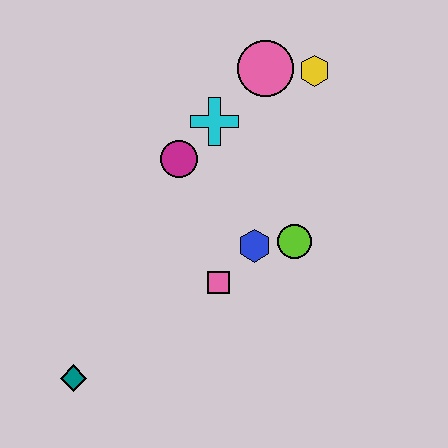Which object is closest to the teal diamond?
The pink square is closest to the teal diamond.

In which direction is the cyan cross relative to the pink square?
The cyan cross is above the pink square.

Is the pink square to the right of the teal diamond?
Yes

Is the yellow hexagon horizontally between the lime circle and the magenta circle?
No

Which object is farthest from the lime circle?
The teal diamond is farthest from the lime circle.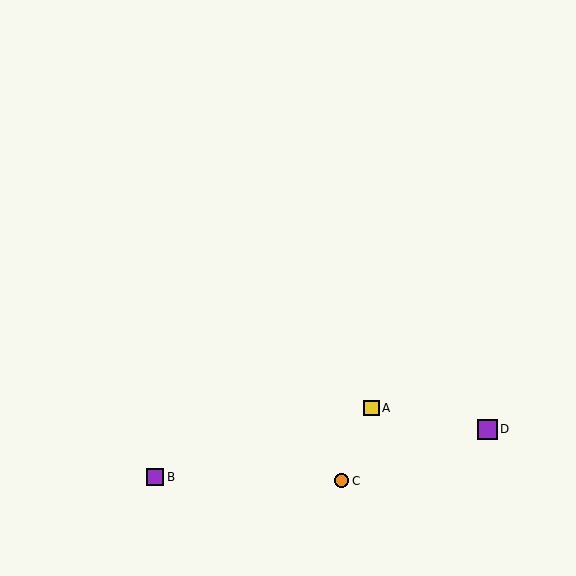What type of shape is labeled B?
Shape B is a purple square.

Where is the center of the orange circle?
The center of the orange circle is at (342, 481).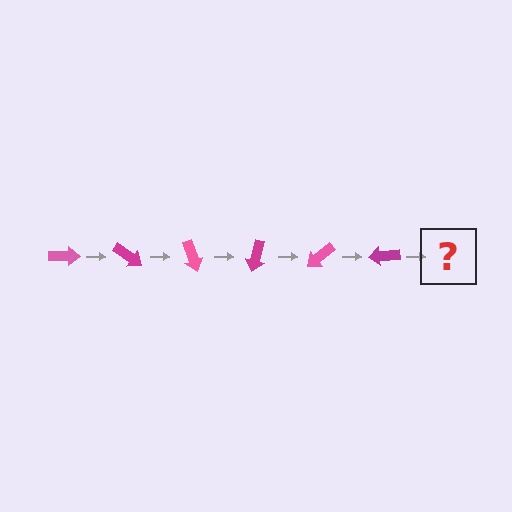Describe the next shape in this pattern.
It should be a pink arrow, rotated 210 degrees from the start.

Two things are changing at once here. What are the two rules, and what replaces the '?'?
The two rules are that it rotates 35 degrees each step and the color cycles through pink and magenta. The '?' should be a pink arrow, rotated 210 degrees from the start.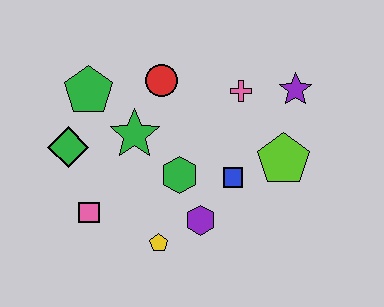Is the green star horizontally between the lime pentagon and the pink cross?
No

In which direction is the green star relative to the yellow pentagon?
The green star is above the yellow pentagon.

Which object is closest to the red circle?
The green star is closest to the red circle.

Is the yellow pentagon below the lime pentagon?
Yes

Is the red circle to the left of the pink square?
No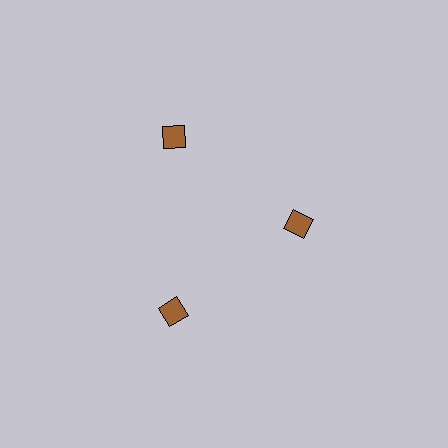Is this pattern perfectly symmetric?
No. The 3 brown diamonds are arranged in a ring, but one element near the 3 o'clock position is pulled inward toward the center, breaking the 3-fold rotational symmetry.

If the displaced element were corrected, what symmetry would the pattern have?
It would have 3-fold rotational symmetry — the pattern would map onto itself every 120 degrees.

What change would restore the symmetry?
The symmetry would be restored by moving it outward, back onto the ring so that all 3 diamonds sit at equal angles and equal distance from the center.